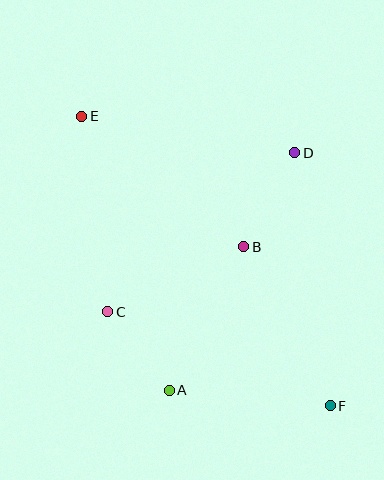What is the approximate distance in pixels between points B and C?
The distance between B and C is approximately 150 pixels.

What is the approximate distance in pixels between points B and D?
The distance between B and D is approximately 107 pixels.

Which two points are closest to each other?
Points A and C are closest to each other.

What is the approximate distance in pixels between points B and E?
The distance between B and E is approximately 208 pixels.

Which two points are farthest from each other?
Points E and F are farthest from each other.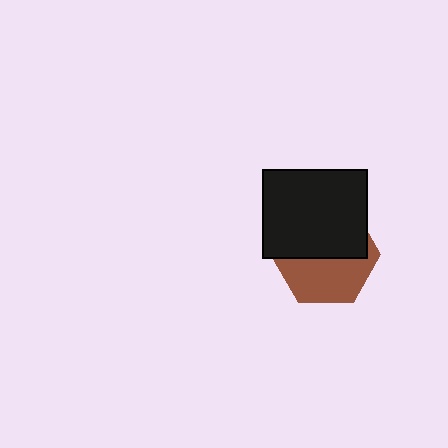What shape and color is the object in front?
The object in front is a black rectangle.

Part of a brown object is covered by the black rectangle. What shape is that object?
It is a hexagon.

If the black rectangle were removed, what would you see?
You would see the complete brown hexagon.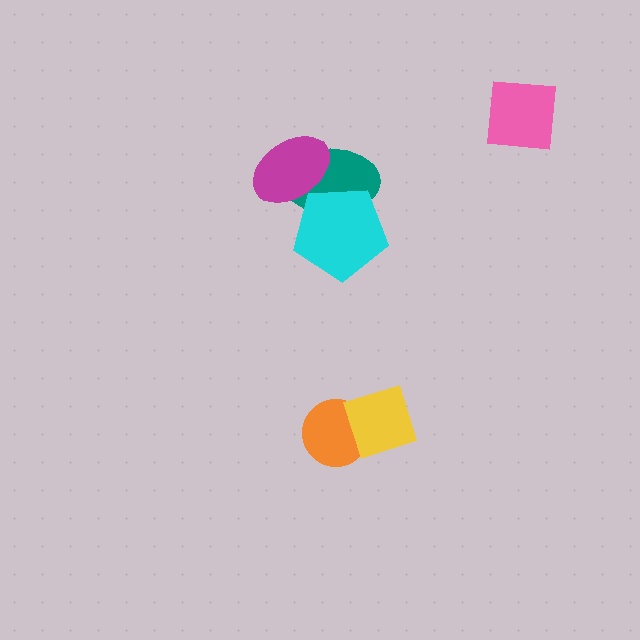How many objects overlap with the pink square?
0 objects overlap with the pink square.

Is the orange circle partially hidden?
Yes, it is partially covered by another shape.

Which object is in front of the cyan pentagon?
The magenta ellipse is in front of the cyan pentagon.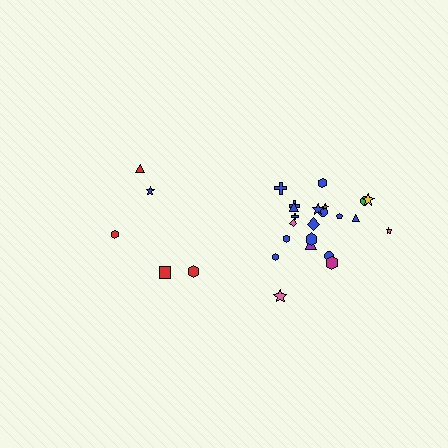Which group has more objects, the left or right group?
The right group.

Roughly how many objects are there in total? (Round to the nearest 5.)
Roughly 25 objects in total.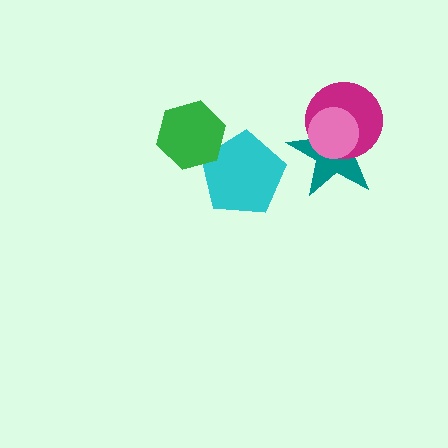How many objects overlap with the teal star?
2 objects overlap with the teal star.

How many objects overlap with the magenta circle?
2 objects overlap with the magenta circle.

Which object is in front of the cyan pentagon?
The green hexagon is in front of the cyan pentagon.